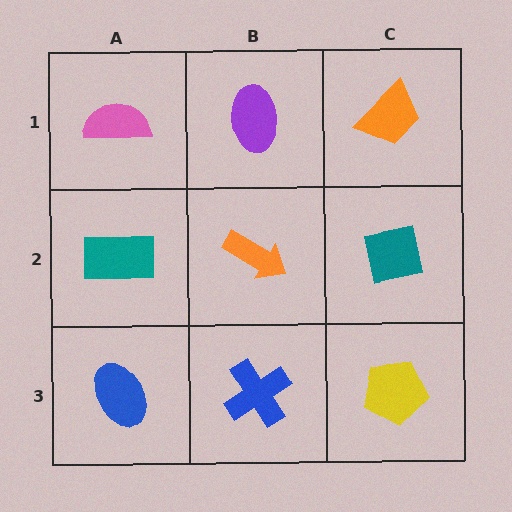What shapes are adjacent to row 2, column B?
A purple ellipse (row 1, column B), a blue cross (row 3, column B), a teal rectangle (row 2, column A), a teal square (row 2, column C).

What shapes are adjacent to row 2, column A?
A pink semicircle (row 1, column A), a blue ellipse (row 3, column A), an orange arrow (row 2, column B).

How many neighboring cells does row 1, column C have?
2.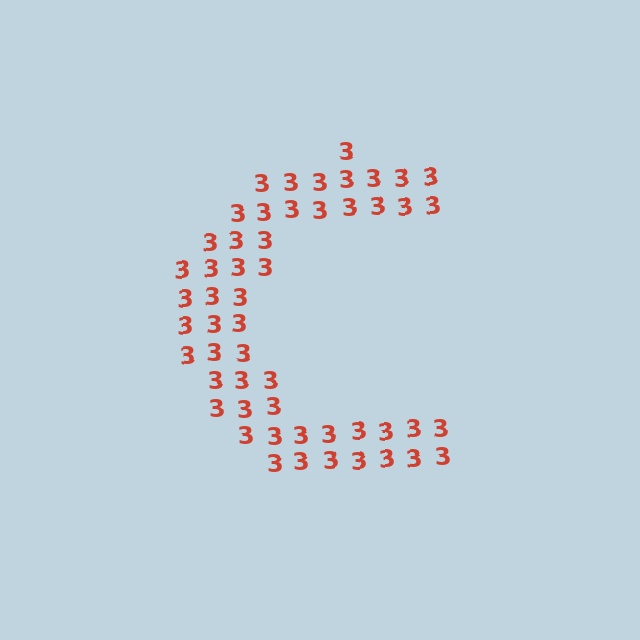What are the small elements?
The small elements are digit 3's.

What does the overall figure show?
The overall figure shows the letter C.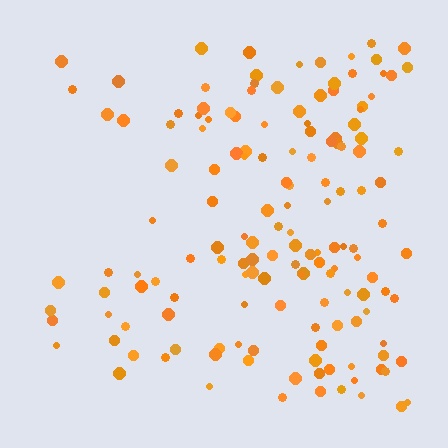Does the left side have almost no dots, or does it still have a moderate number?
Still a moderate number, just noticeably fewer than the right.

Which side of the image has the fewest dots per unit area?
The left.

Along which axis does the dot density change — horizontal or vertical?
Horizontal.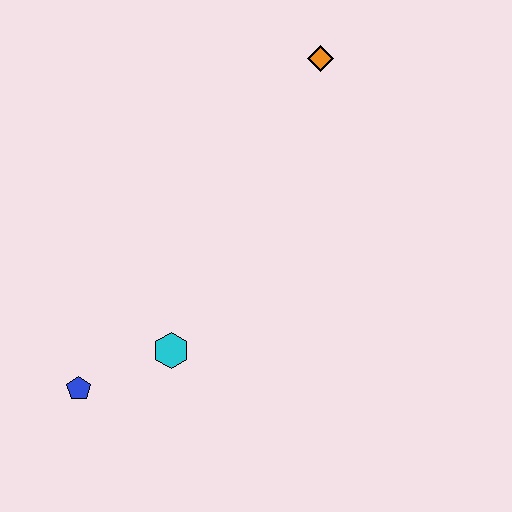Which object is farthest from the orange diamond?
The blue pentagon is farthest from the orange diamond.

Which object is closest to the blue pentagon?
The cyan hexagon is closest to the blue pentagon.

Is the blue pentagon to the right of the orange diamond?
No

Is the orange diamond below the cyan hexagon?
No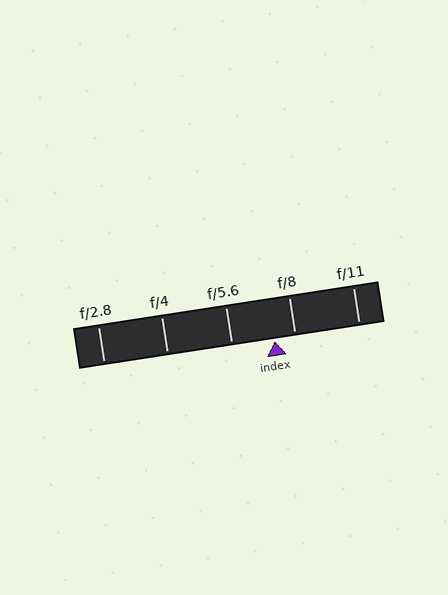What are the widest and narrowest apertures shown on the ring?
The widest aperture shown is f/2.8 and the narrowest is f/11.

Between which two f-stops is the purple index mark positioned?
The index mark is between f/5.6 and f/8.